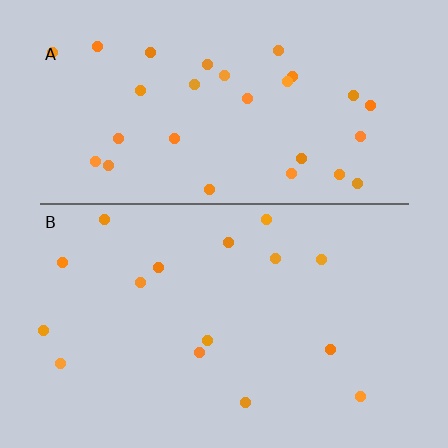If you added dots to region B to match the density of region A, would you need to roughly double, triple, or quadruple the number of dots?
Approximately double.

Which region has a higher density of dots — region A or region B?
A (the top).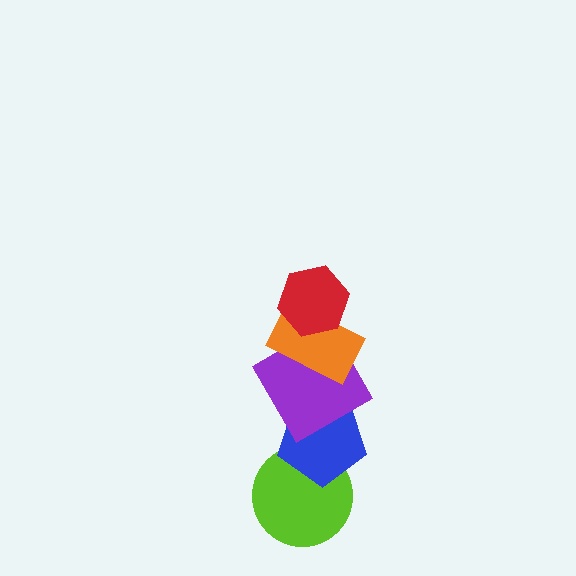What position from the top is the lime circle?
The lime circle is 5th from the top.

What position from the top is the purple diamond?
The purple diamond is 3rd from the top.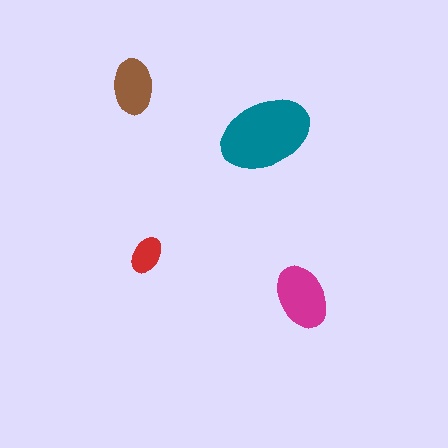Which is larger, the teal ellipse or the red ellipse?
The teal one.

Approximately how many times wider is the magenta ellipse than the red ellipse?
About 1.5 times wider.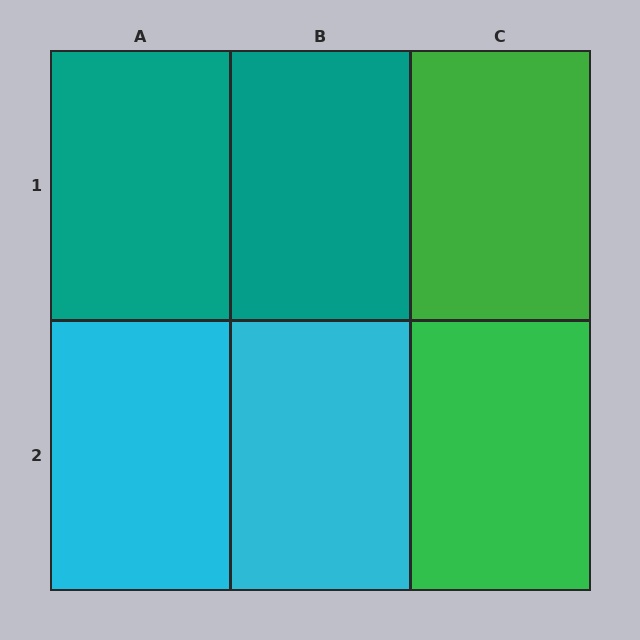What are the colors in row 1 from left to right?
Teal, teal, green.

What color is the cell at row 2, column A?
Cyan.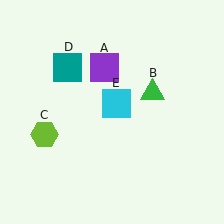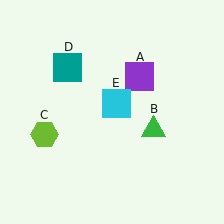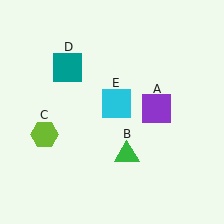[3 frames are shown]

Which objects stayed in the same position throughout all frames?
Lime hexagon (object C) and teal square (object D) and cyan square (object E) remained stationary.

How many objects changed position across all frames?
2 objects changed position: purple square (object A), green triangle (object B).